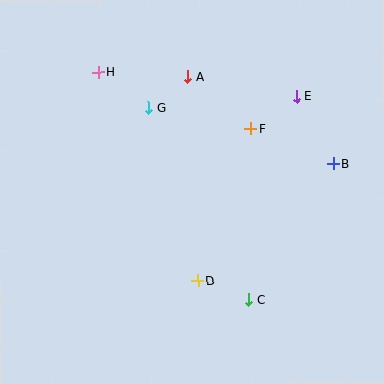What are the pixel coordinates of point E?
Point E is at (297, 96).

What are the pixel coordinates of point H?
Point H is at (99, 72).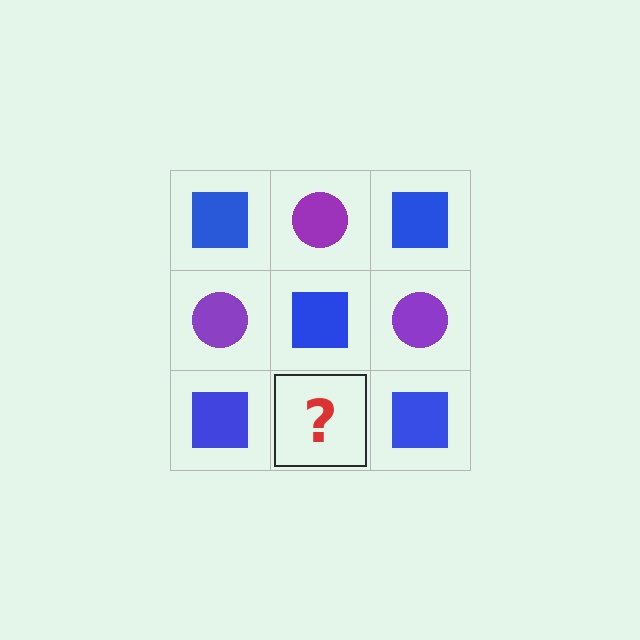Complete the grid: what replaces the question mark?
The question mark should be replaced with a purple circle.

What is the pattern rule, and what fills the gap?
The rule is that it alternates blue square and purple circle in a checkerboard pattern. The gap should be filled with a purple circle.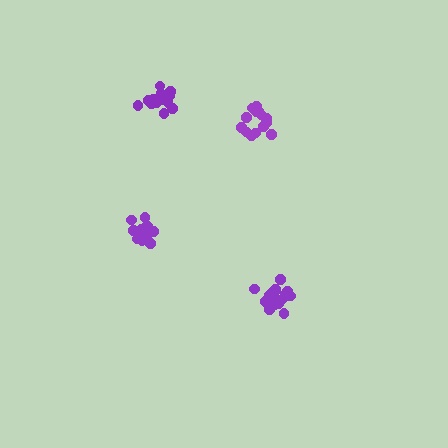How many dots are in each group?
Group 1: 19 dots, Group 2: 15 dots, Group 3: 14 dots, Group 4: 14 dots (62 total).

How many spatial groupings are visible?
There are 4 spatial groupings.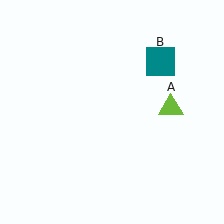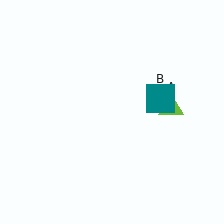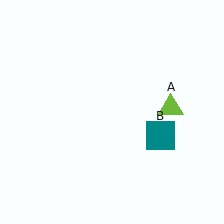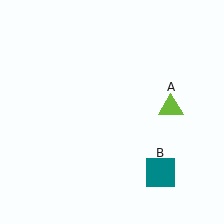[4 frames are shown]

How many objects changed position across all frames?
1 object changed position: teal square (object B).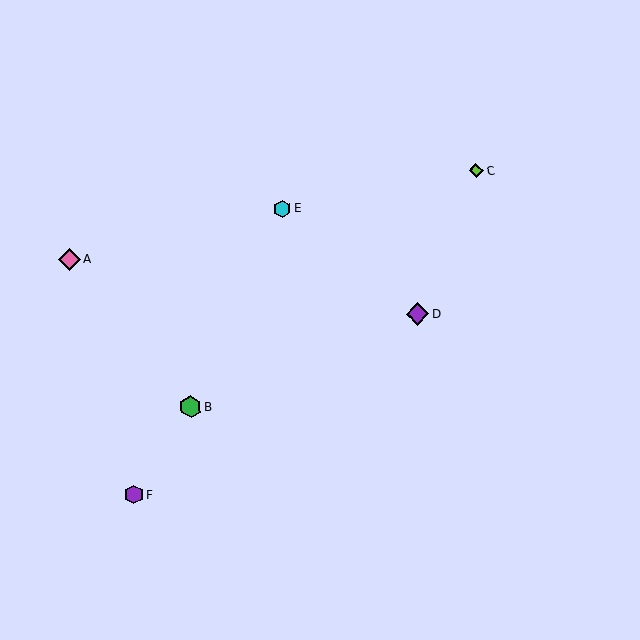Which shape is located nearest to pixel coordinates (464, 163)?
The lime diamond (labeled C) at (476, 171) is nearest to that location.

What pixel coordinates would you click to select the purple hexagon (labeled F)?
Click at (134, 495) to select the purple hexagon F.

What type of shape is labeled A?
Shape A is a pink diamond.